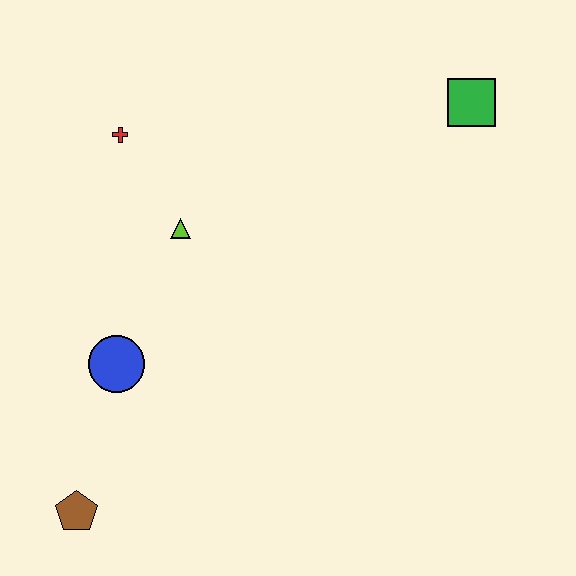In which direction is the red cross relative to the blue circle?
The red cross is above the blue circle.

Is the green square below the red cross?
No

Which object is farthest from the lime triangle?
The green square is farthest from the lime triangle.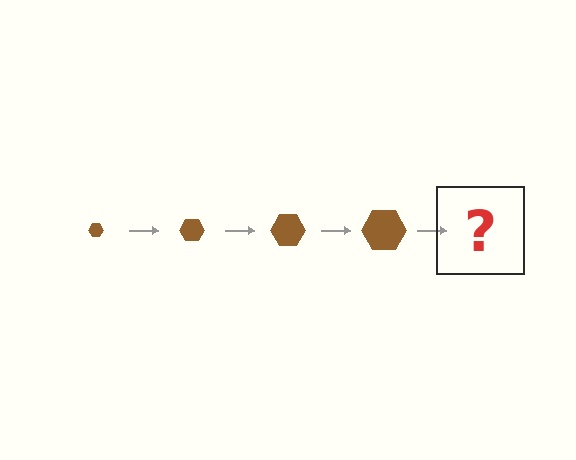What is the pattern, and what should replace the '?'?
The pattern is that the hexagon gets progressively larger each step. The '?' should be a brown hexagon, larger than the previous one.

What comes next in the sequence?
The next element should be a brown hexagon, larger than the previous one.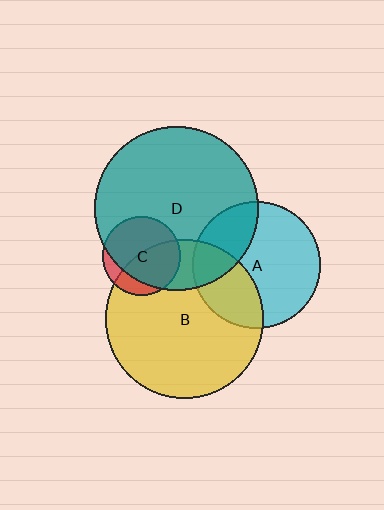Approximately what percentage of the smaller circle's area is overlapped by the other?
Approximately 20%.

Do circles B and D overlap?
Yes.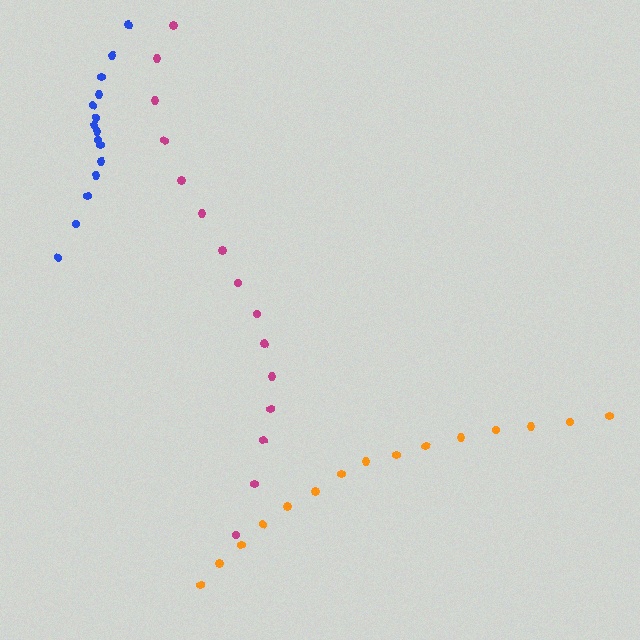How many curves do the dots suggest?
There are 3 distinct paths.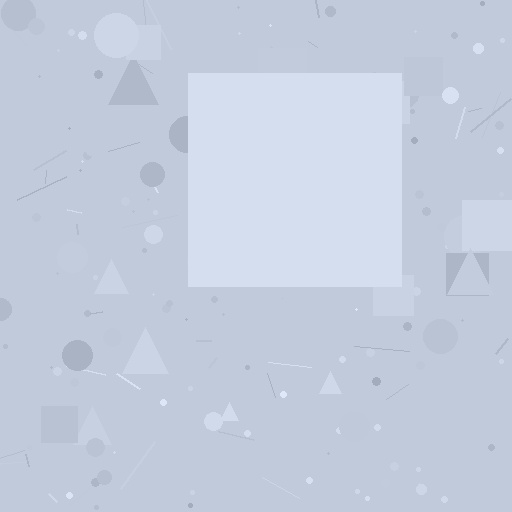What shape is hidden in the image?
A square is hidden in the image.